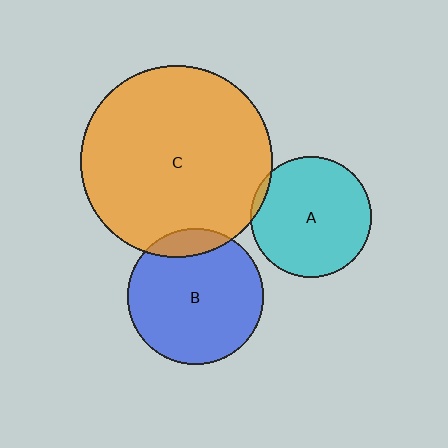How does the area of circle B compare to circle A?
Approximately 1.2 times.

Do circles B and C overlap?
Yes.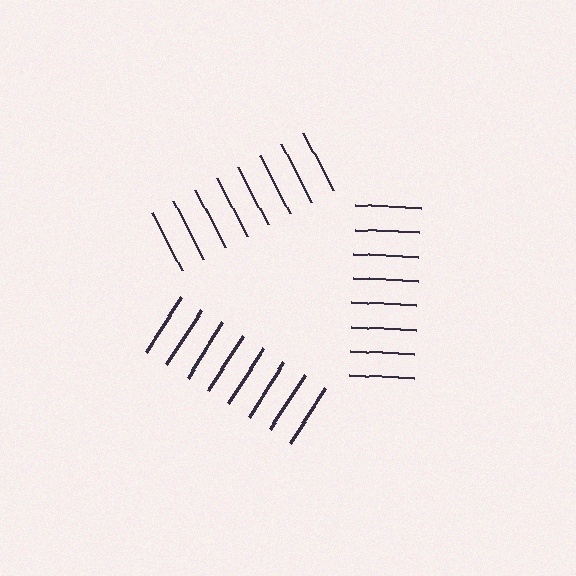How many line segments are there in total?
24 — 8 along each of the 3 edges.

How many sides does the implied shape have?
3 sides — the line-ends trace a triangle.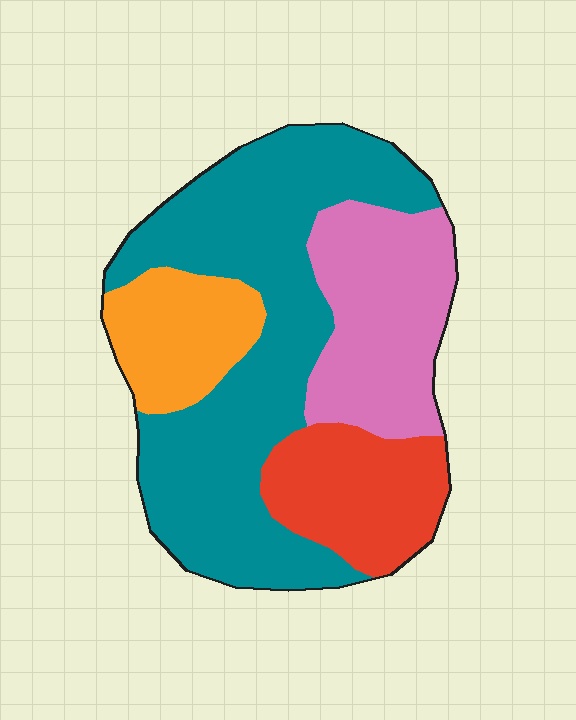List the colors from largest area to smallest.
From largest to smallest: teal, pink, red, orange.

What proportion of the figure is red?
Red takes up about one sixth (1/6) of the figure.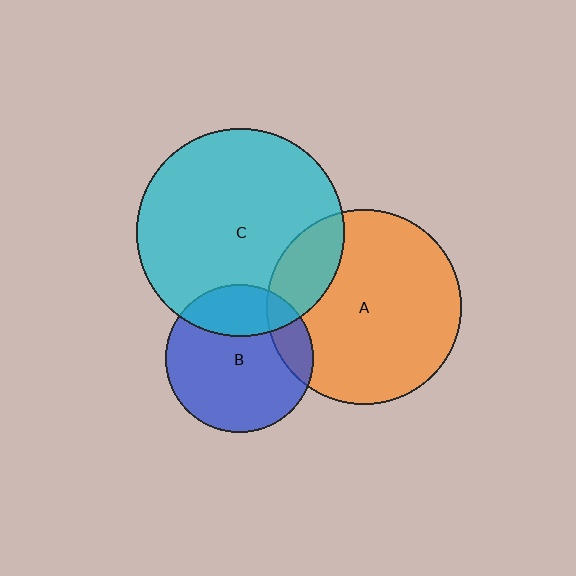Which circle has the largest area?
Circle C (cyan).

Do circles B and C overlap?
Yes.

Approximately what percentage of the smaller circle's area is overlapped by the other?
Approximately 25%.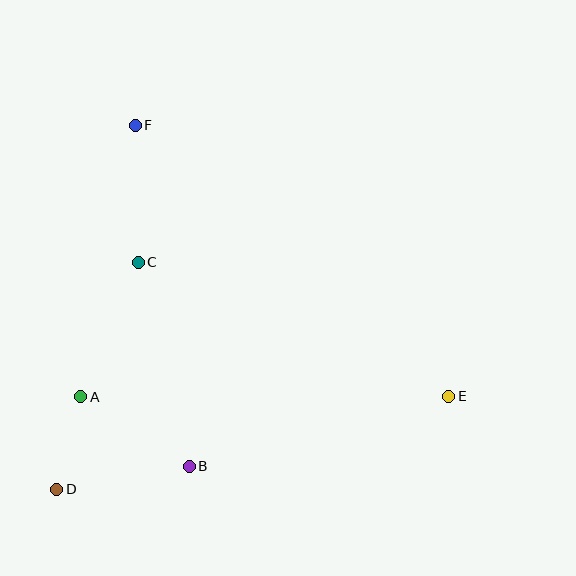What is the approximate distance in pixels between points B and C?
The distance between B and C is approximately 211 pixels.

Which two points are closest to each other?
Points A and D are closest to each other.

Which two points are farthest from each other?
Points E and F are farthest from each other.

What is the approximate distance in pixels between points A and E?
The distance between A and E is approximately 368 pixels.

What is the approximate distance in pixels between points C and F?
The distance between C and F is approximately 137 pixels.